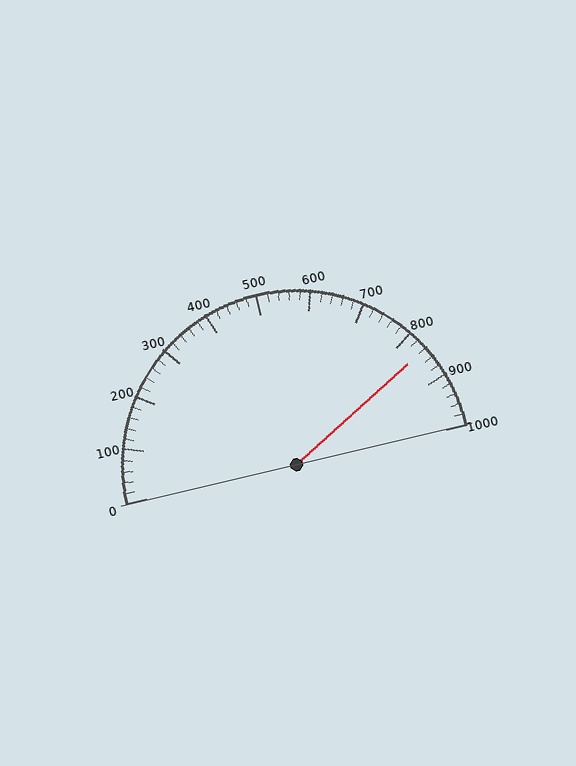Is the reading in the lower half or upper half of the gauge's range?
The reading is in the upper half of the range (0 to 1000).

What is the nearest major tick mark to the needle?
The nearest major tick mark is 800.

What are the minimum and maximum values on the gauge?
The gauge ranges from 0 to 1000.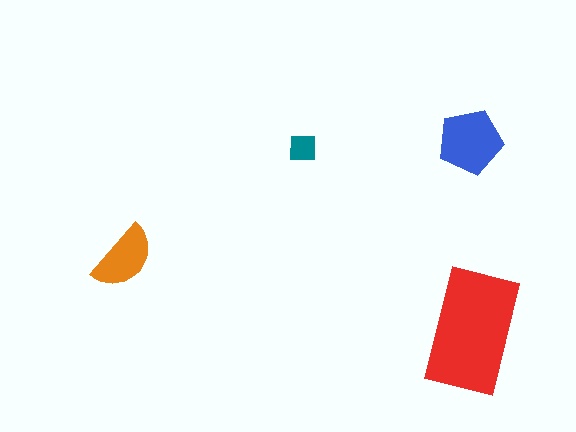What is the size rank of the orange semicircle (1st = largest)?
3rd.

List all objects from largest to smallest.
The red rectangle, the blue pentagon, the orange semicircle, the teal square.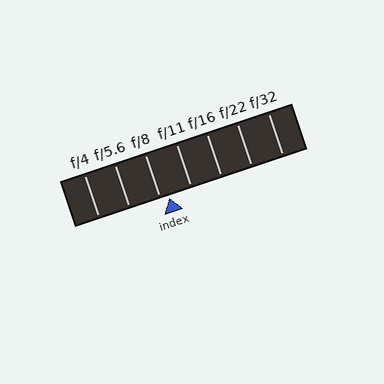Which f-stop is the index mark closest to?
The index mark is closest to f/8.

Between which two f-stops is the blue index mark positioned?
The index mark is between f/8 and f/11.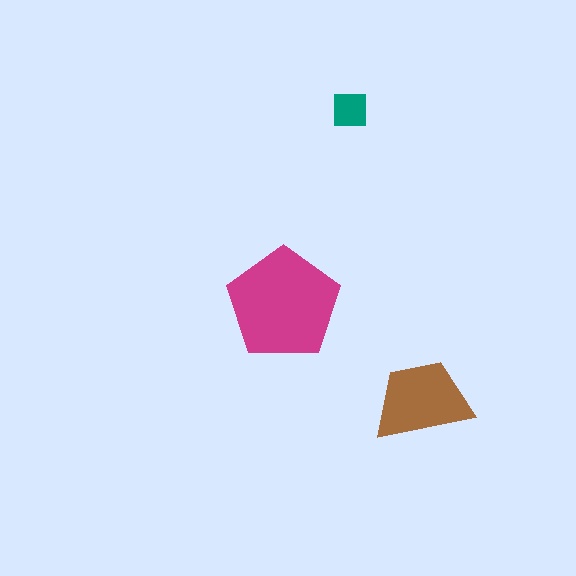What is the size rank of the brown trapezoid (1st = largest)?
2nd.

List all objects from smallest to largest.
The teal square, the brown trapezoid, the magenta pentagon.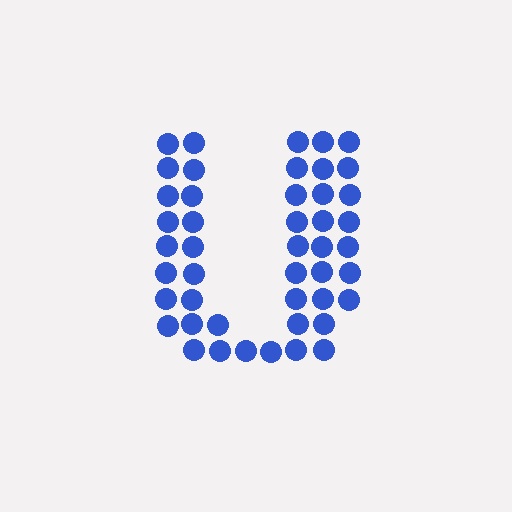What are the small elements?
The small elements are circles.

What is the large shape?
The large shape is the letter U.